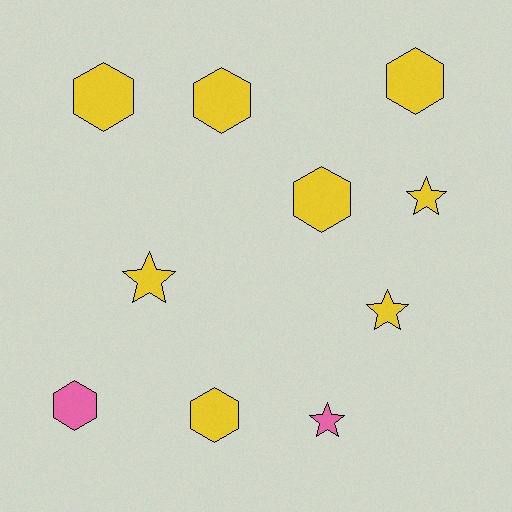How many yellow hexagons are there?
There are 5 yellow hexagons.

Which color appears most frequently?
Yellow, with 8 objects.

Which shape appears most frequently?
Hexagon, with 6 objects.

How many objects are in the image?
There are 10 objects.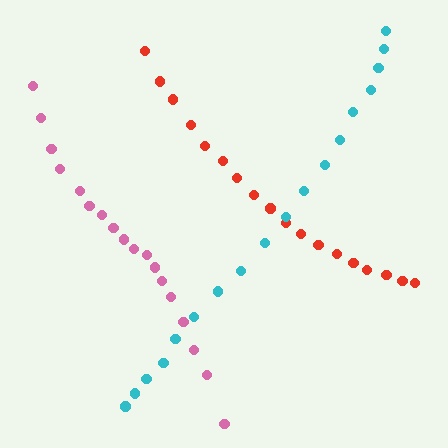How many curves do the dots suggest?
There are 3 distinct paths.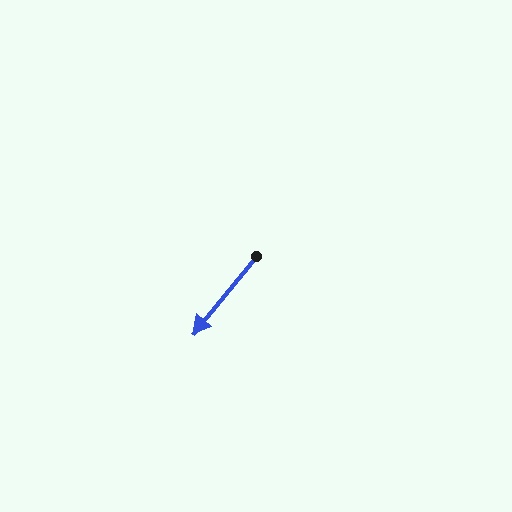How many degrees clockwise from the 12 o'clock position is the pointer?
Approximately 219 degrees.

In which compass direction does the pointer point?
Southwest.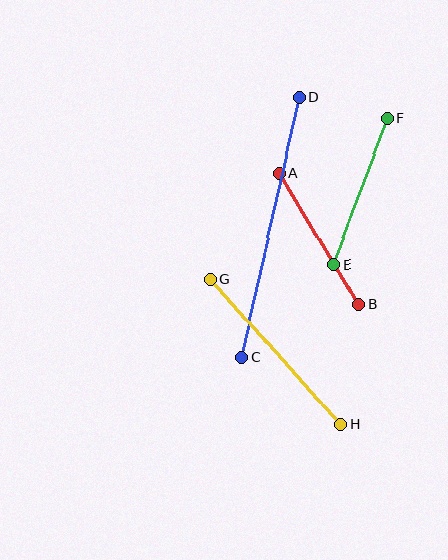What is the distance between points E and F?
The distance is approximately 156 pixels.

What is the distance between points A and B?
The distance is approximately 153 pixels.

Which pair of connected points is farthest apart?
Points C and D are farthest apart.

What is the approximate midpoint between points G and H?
The midpoint is at approximately (275, 352) pixels.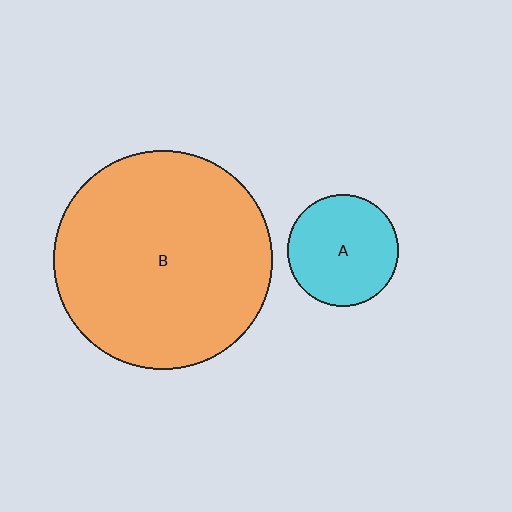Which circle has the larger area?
Circle B (orange).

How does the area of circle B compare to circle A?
Approximately 3.9 times.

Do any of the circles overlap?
No, none of the circles overlap.